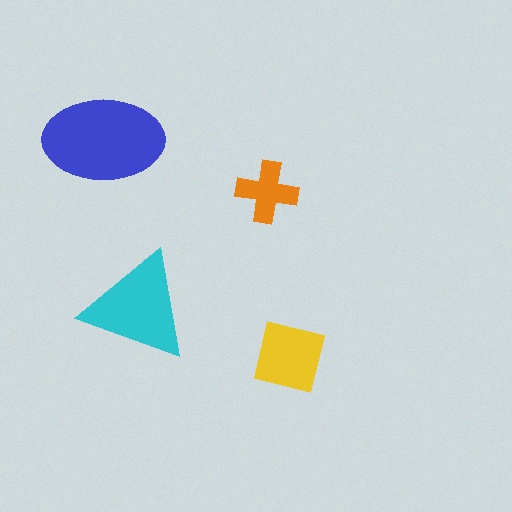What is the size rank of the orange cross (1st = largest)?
4th.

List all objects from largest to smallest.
The blue ellipse, the cyan triangle, the yellow square, the orange cross.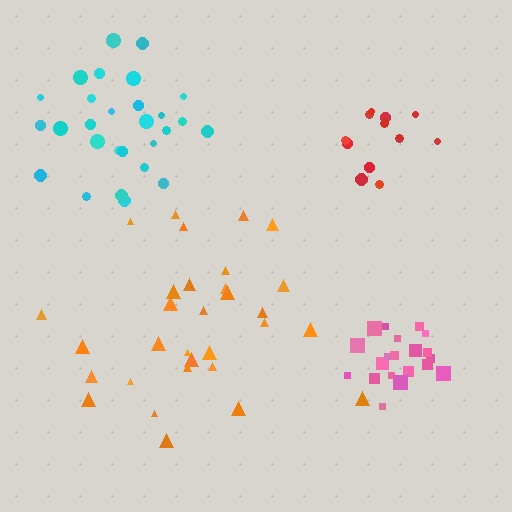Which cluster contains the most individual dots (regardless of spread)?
Orange (31).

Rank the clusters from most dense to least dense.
pink, red, cyan, orange.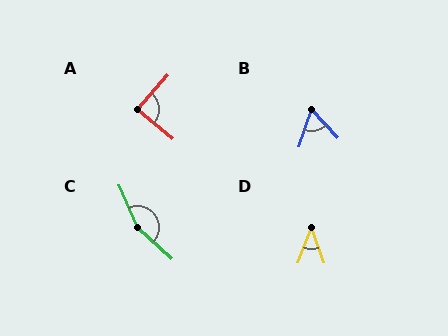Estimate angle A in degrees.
Approximately 88 degrees.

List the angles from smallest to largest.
D (40°), B (62°), A (88°), C (156°).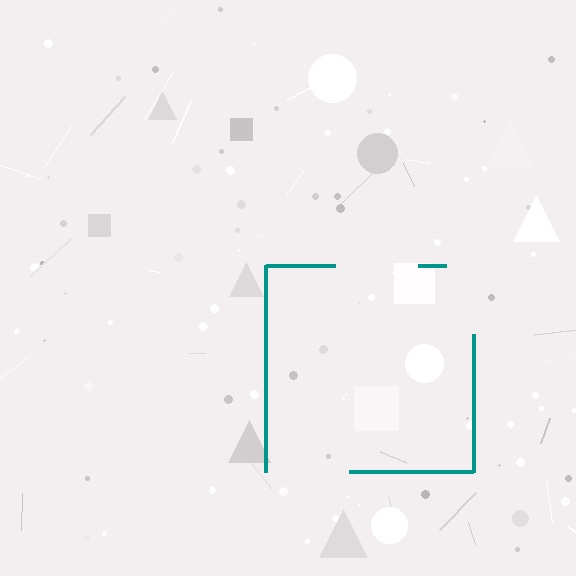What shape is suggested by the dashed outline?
The dashed outline suggests a square.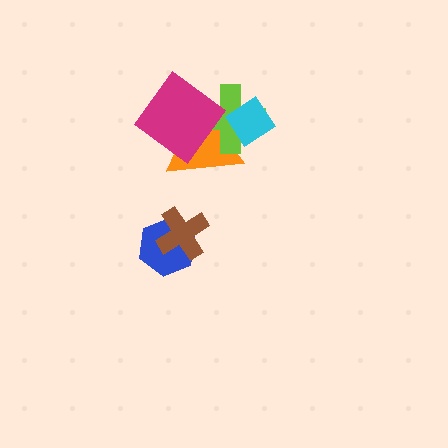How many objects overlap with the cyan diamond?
2 objects overlap with the cyan diamond.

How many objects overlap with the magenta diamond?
2 objects overlap with the magenta diamond.